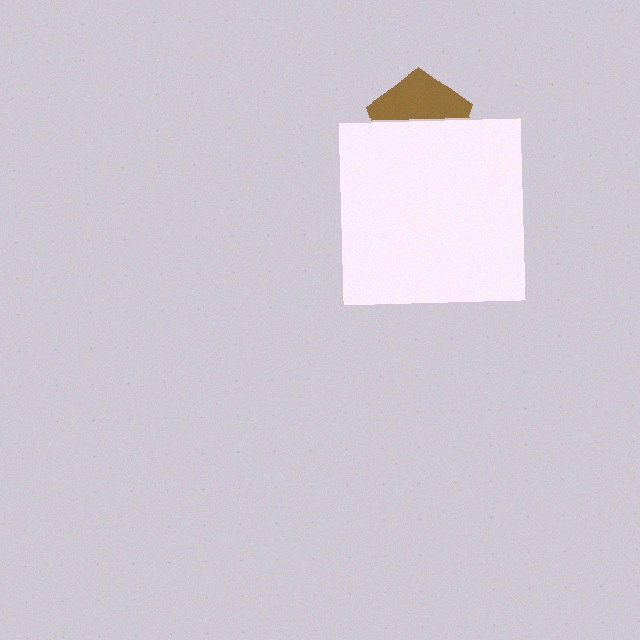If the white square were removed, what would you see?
You would see the complete brown pentagon.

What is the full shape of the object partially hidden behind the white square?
The partially hidden object is a brown pentagon.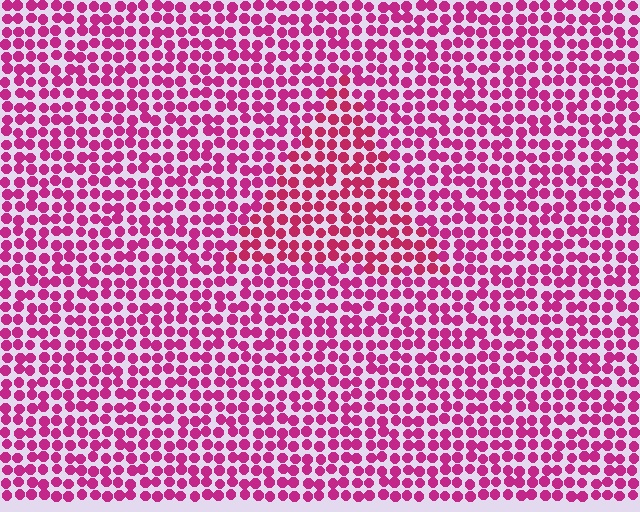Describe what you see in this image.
The image is filled with small magenta elements in a uniform arrangement. A triangle-shaped region is visible where the elements are tinted to a slightly different hue, forming a subtle color boundary.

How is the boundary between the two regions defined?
The boundary is defined purely by a slight shift in hue (about 16 degrees). Spacing, size, and orientation are identical on both sides.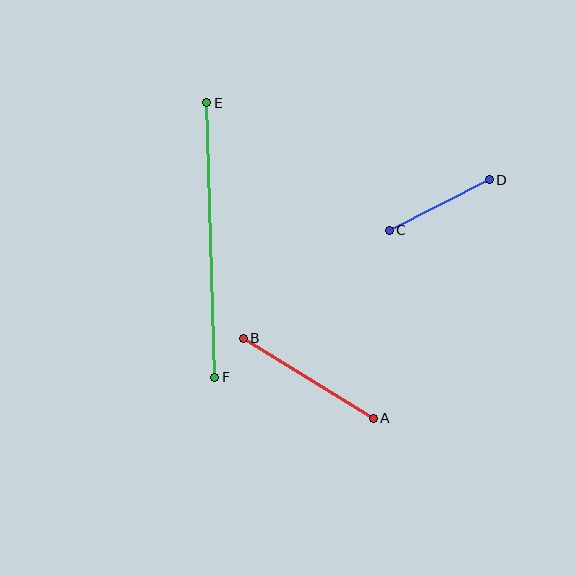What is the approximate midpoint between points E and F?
The midpoint is at approximately (211, 240) pixels.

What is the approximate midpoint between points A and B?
The midpoint is at approximately (308, 378) pixels.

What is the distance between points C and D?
The distance is approximately 112 pixels.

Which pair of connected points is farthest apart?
Points E and F are farthest apart.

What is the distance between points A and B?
The distance is approximately 153 pixels.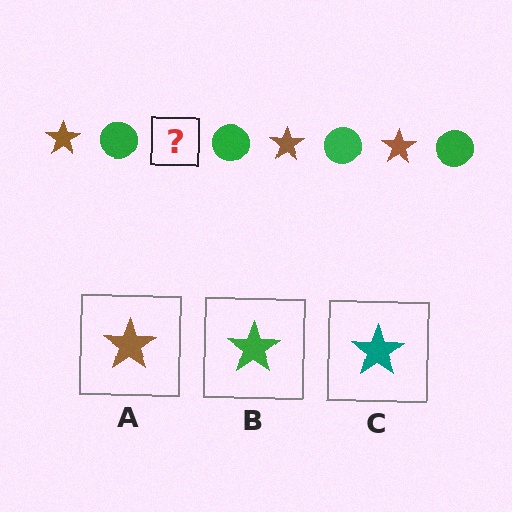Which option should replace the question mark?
Option A.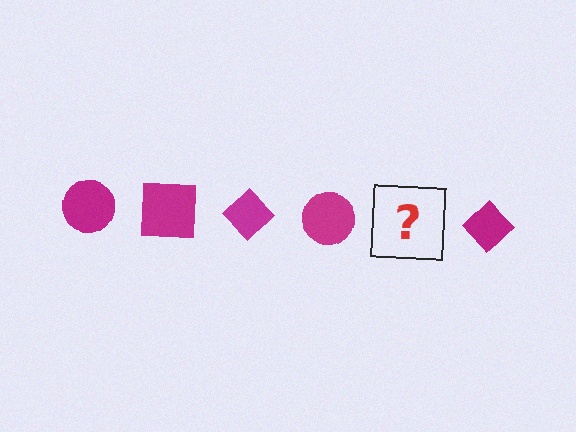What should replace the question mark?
The question mark should be replaced with a magenta square.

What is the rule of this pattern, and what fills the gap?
The rule is that the pattern cycles through circle, square, diamond shapes in magenta. The gap should be filled with a magenta square.